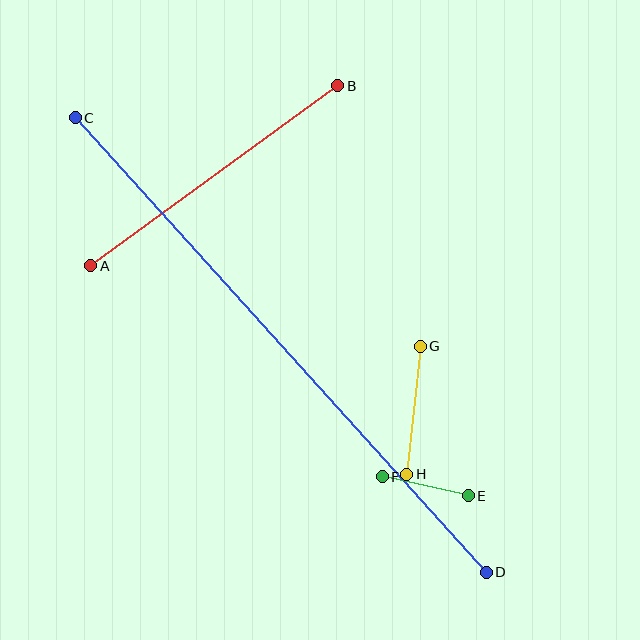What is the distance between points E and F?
The distance is approximately 88 pixels.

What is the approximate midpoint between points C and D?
The midpoint is at approximately (281, 345) pixels.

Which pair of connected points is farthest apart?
Points C and D are farthest apart.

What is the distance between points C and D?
The distance is approximately 613 pixels.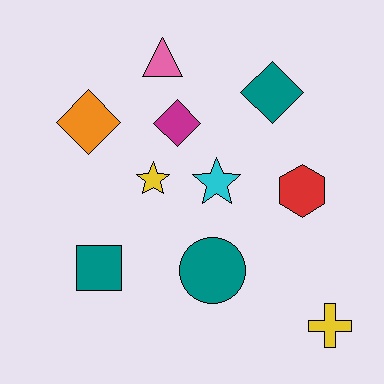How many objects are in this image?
There are 10 objects.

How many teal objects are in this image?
There are 3 teal objects.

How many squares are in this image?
There is 1 square.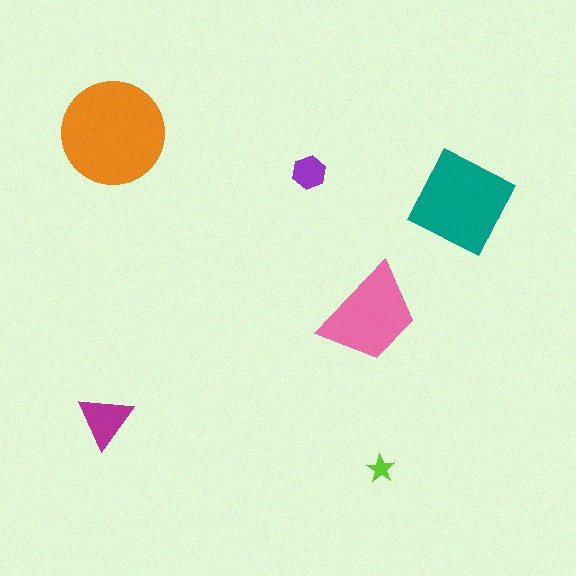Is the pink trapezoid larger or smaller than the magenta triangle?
Larger.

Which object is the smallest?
The lime star.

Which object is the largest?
The orange circle.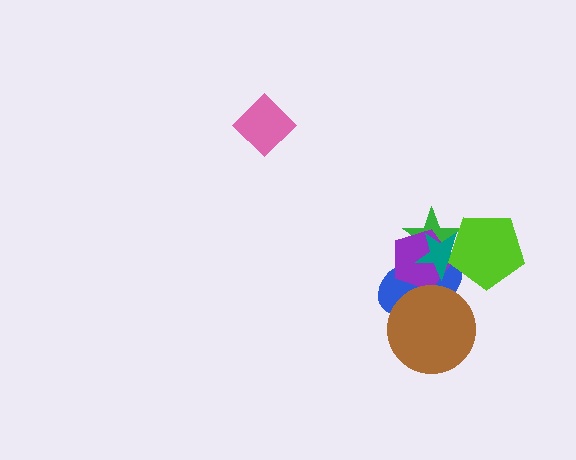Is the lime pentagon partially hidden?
No, no other shape covers it.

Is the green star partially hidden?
Yes, it is partially covered by another shape.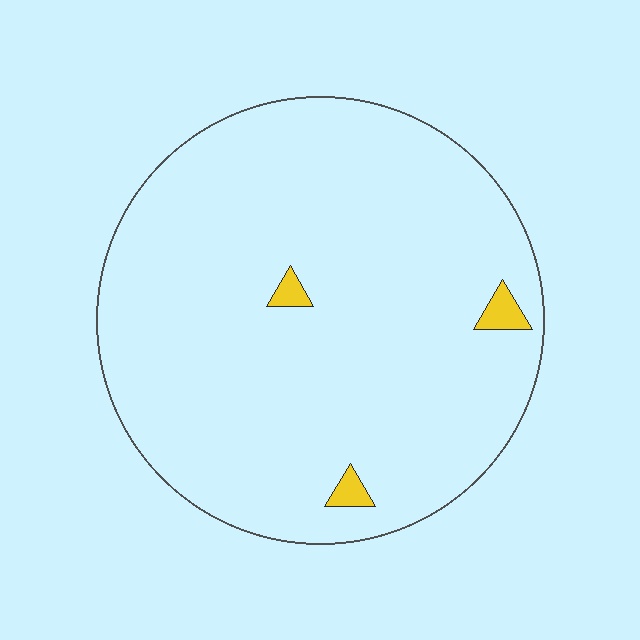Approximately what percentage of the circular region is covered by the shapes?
Approximately 0%.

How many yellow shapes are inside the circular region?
3.